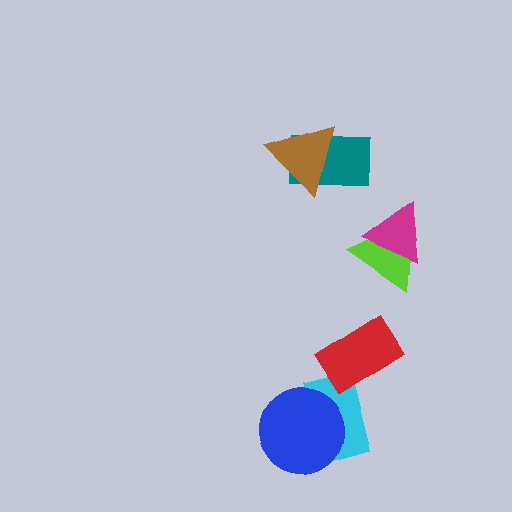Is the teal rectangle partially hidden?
Yes, it is partially covered by another shape.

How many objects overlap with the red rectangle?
1 object overlaps with the red rectangle.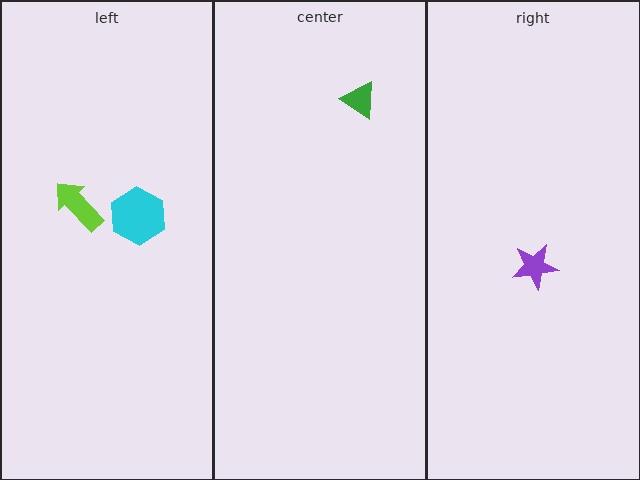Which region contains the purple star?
The right region.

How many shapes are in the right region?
1.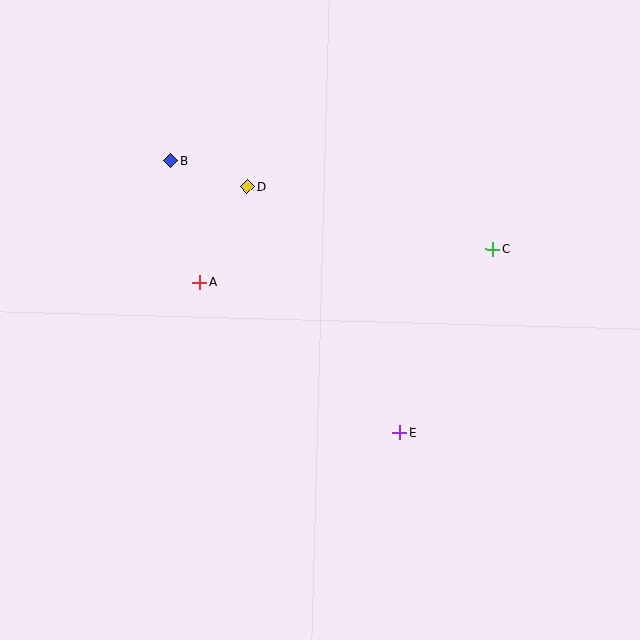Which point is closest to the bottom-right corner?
Point E is closest to the bottom-right corner.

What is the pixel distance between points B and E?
The distance between B and E is 355 pixels.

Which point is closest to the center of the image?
Point A at (200, 282) is closest to the center.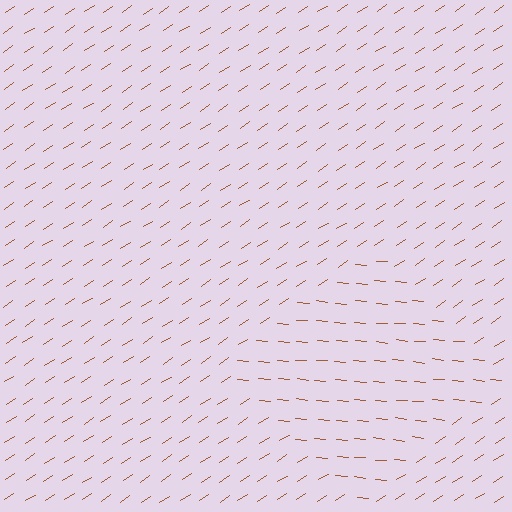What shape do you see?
I see a diamond.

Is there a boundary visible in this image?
Yes, there is a texture boundary formed by a change in line orientation.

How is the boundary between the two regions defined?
The boundary is defined purely by a change in line orientation (approximately 39 degrees difference). All lines are the same color and thickness.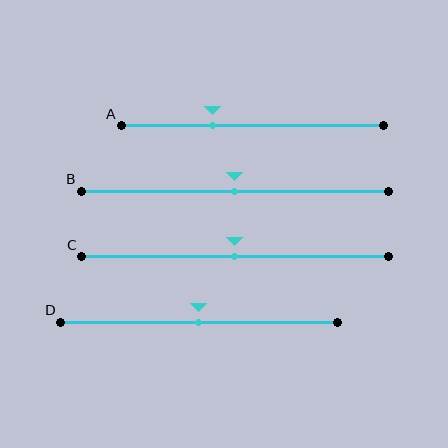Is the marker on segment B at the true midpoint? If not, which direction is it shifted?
Yes, the marker on segment B is at the true midpoint.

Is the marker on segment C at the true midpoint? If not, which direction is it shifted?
Yes, the marker on segment C is at the true midpoint.